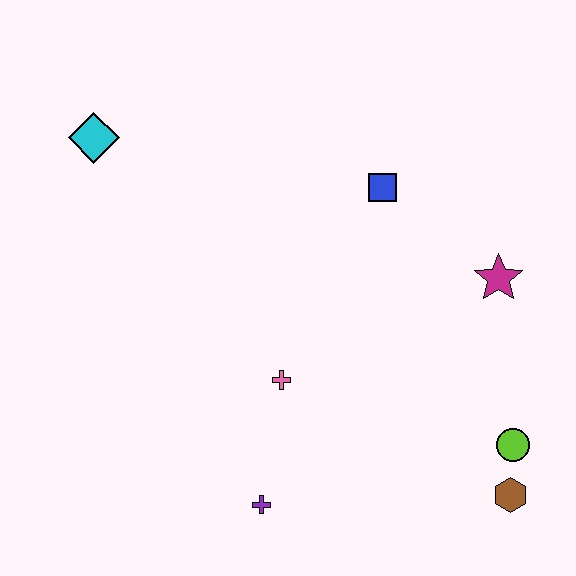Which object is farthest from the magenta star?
The cyan diamond is farthest from the magenta star.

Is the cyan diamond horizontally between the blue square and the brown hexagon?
No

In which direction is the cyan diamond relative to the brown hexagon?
The cyan diamond is to the left of the brown hexagon.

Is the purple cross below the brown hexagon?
Yes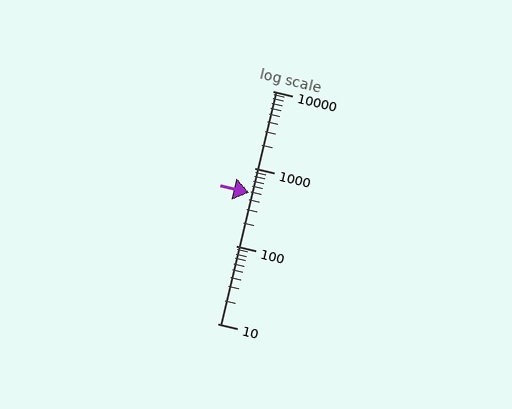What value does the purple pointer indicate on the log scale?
The pointer indicates approximately 490.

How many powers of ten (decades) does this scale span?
The scale spans 3 decades, from 10 to 10000.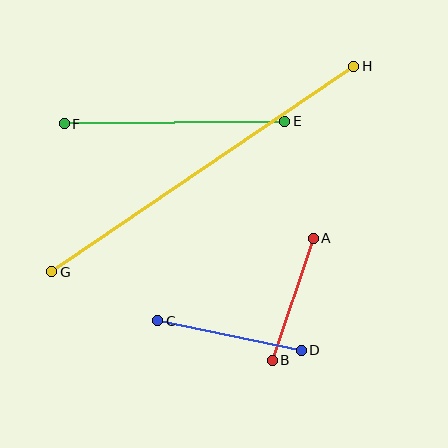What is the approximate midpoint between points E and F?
The midpoint is at approximately (174, 123) pixels.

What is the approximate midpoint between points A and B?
The midpoint is at approximately (293, 299) pixels.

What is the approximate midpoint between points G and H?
The midpoint is at approximately (203, 169) pixels.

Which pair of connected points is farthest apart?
Points G and H are farthest apart.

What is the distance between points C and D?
The distance is approximately 146 pixels.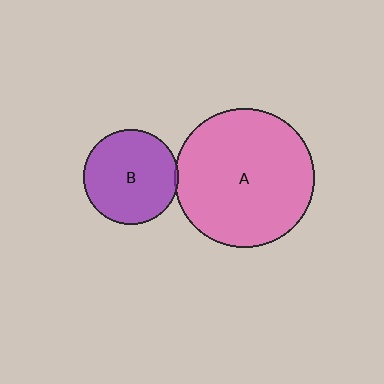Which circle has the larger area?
Circle A (pink).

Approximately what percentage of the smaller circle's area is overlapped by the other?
Approximately 5%.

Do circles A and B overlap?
Yes.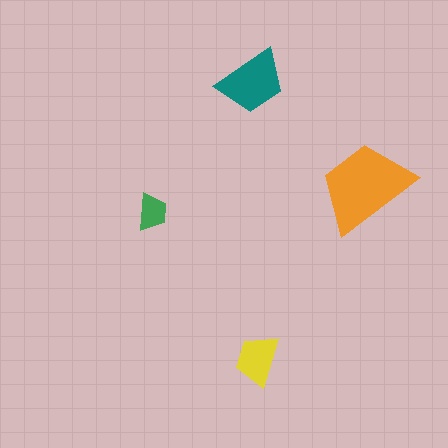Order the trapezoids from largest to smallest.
the orange one, the teal one, the yellow one, the green one.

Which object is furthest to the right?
The orange trapezoid is rightmost.